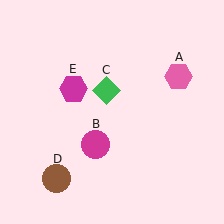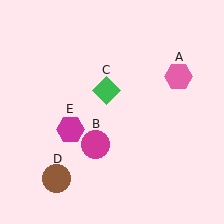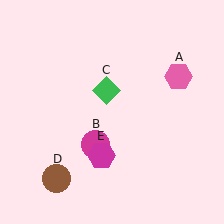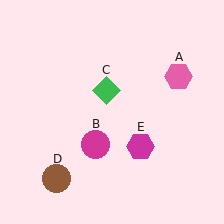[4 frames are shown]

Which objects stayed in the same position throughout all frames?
Pink hexagon (object A) and magenta circle (object B) and green diamond (object C) and brown circle (object D) remained stationary.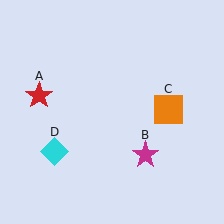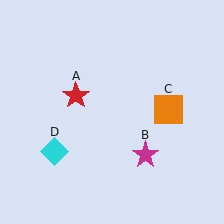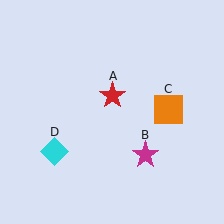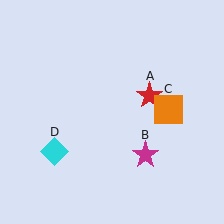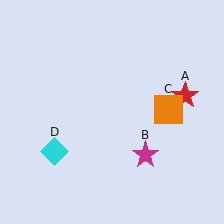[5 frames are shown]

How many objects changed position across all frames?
1 object changed position: red star (object A).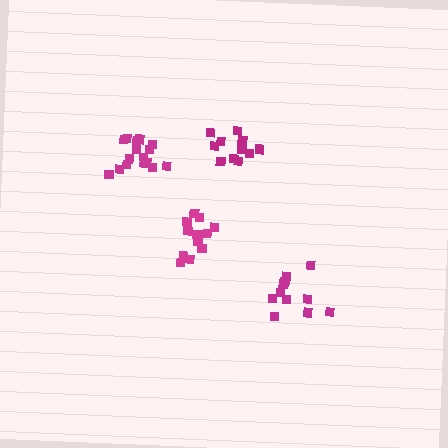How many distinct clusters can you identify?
There are 4 distinct clusters.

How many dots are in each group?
Group 1: 11 dots, Group 2: 11 dots, Group 3: 13 dots, Group 4: 16 dots (51 total).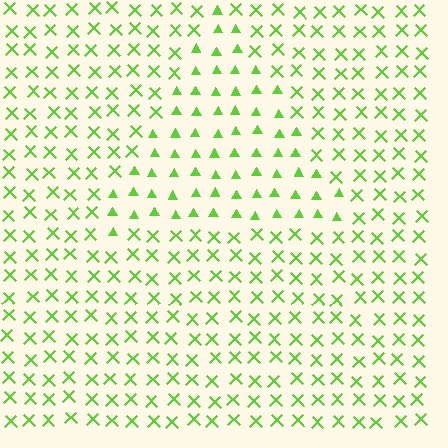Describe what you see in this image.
The image is filled with small lime elements arranged in a uniform grid. A triangle-shaped region contains triangles, while the surrounding area contains X marks. The boundary is defined purely by the change in element shape.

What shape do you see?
I see a triangle.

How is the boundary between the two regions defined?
The boundary is defined by a change in element shape: triangles inside vs. X marks outside. All elements share the same color and spacing.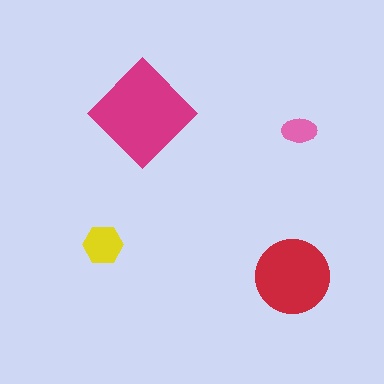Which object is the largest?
The magenta diamond.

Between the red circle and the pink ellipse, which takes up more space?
The red circle.